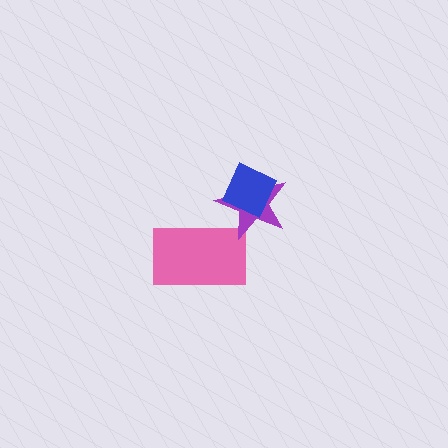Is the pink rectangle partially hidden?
Yes, it is partially covered by another shape.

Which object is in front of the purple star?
The blue diamond is in front of the purple star.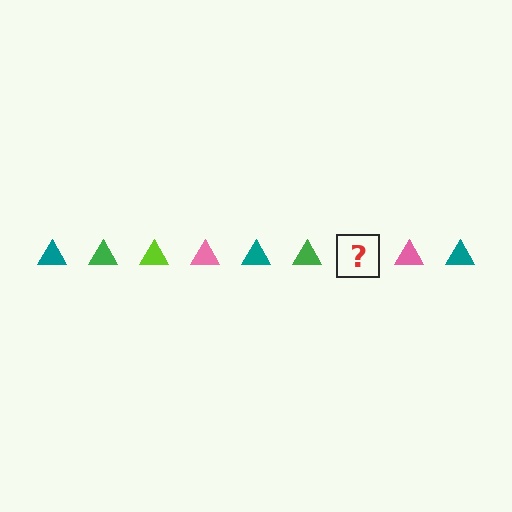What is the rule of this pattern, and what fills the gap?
The rule is that the pattern cycles through teal, green, lime, pink triangles. The gap should be filled with a lime triangle.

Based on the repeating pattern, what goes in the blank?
The blank should be a lime triangle.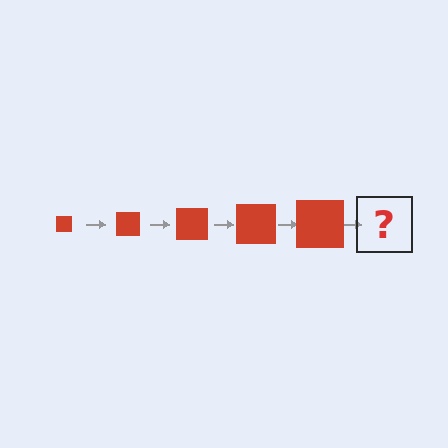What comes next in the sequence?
The next element should be a red square, larger than the previous one.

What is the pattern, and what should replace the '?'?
The pattern is that the square gets progressively larger each step. The '?' should be a red square, larger than the previous one.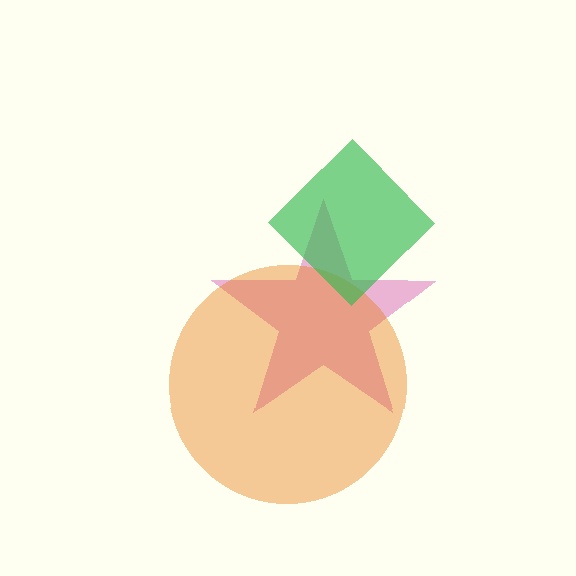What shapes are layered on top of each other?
The layered shapes are: a pink star, an orange circle, a green diamond.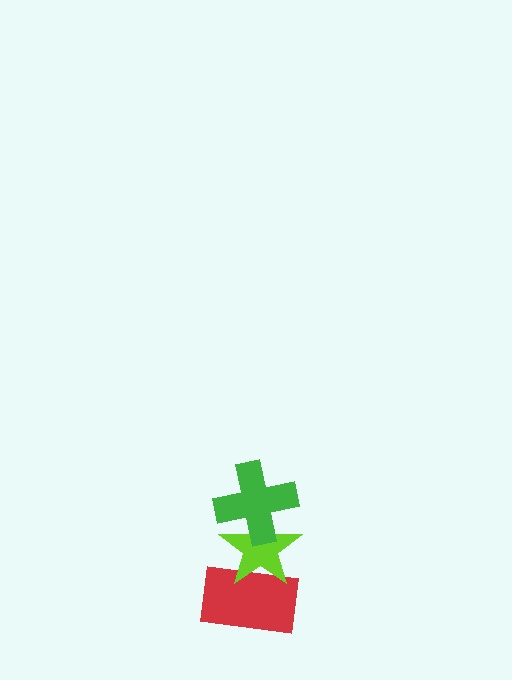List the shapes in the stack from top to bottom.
From top to bottom: the green cross, the lime star, the red rectangle.